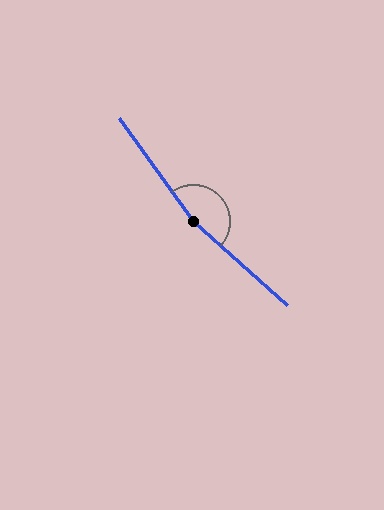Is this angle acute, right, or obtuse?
It is obtuse.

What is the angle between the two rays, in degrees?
Approximately 168 degrees.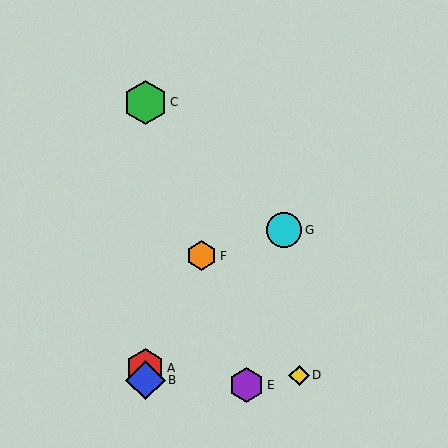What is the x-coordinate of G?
Object G is at x≈284.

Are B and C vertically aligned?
Yes, both are at x≈145.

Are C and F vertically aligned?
No, C is at x≈145 and F is at x≈202.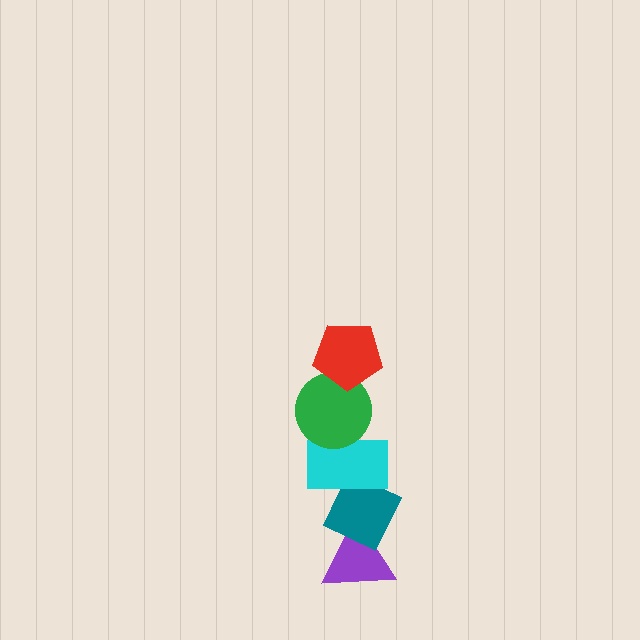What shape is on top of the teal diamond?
The cyan rectangle is on top of the teal diamond.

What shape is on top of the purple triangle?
The teal diamond is on top of the purple triangle.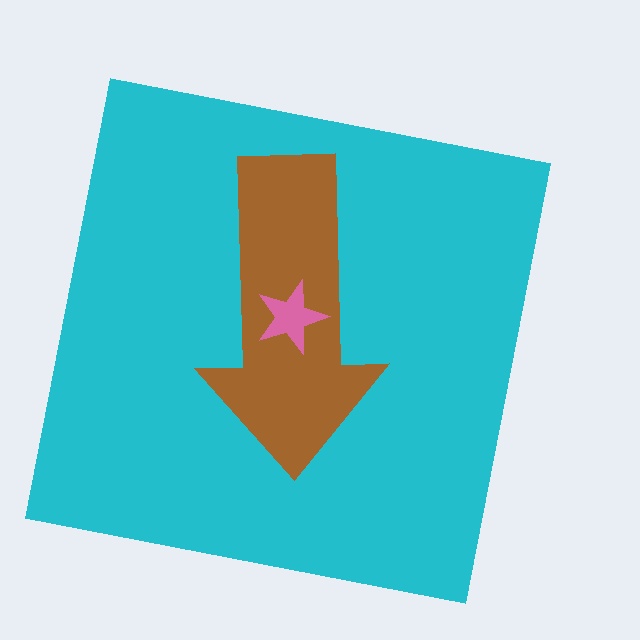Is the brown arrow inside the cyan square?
Yes.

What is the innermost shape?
The pink star.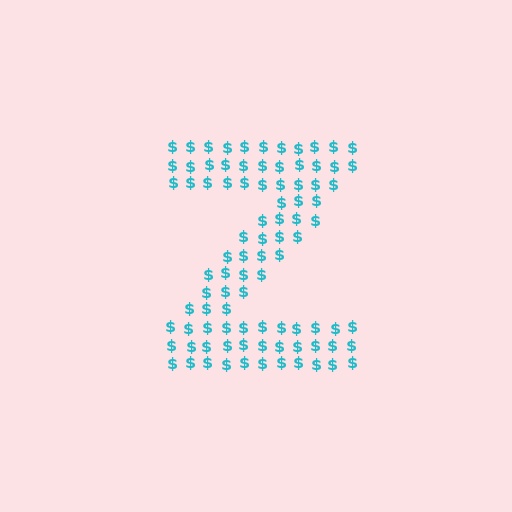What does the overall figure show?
The overall figure shows the letter Z.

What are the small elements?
The small elements are dollar signs.